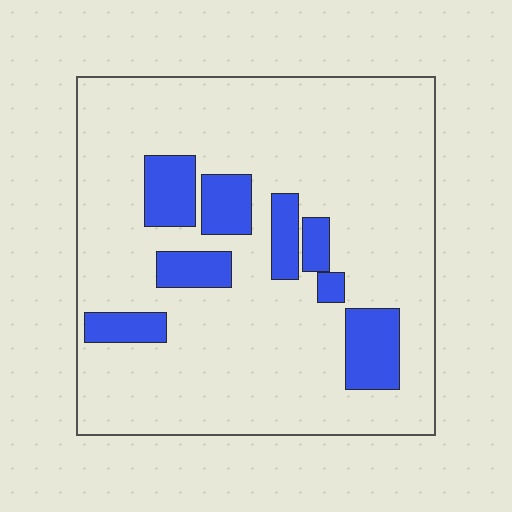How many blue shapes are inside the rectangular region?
8.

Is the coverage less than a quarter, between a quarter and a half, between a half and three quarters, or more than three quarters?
Less than a quarter.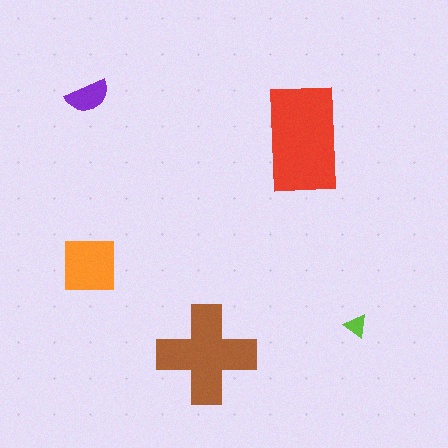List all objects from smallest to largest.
The lime triangle, the purple semicircle, the orange square, the brown cross, the red rectangle.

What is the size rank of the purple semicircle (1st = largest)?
4th.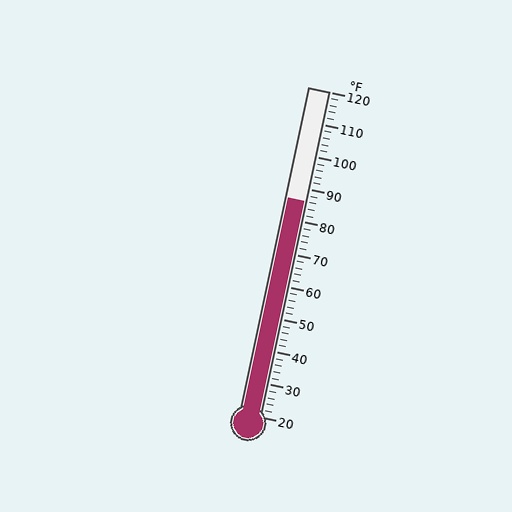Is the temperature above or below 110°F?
The temperature is below 110°F.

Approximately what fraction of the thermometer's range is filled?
The thermometer is filled to approximately 65% of its range.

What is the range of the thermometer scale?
The thermometer scale ranges from 20°F to 120°F.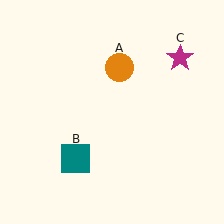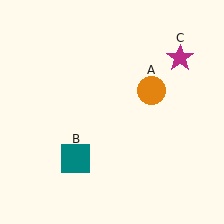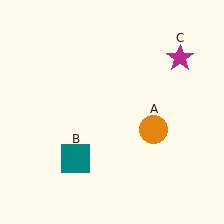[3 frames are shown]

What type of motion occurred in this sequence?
The orange circle (object A) rotated clockwise around the center of the scene.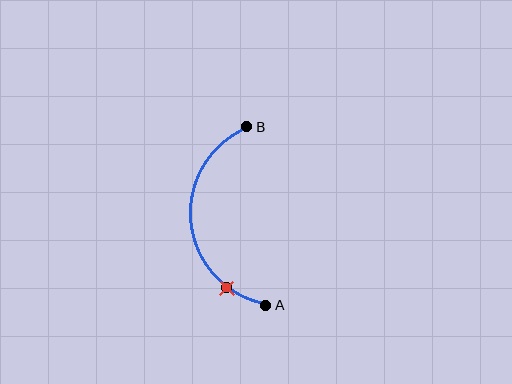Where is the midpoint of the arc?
The arc midpoint is the point on the curve farthest from the straight line joining A and B. It sits to the left of that line.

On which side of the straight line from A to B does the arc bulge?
The arc bulges to the left of the straight line connecting A and B.